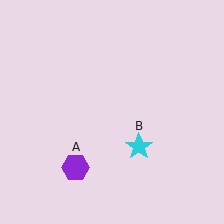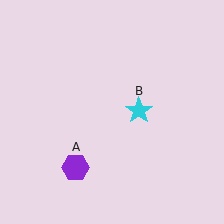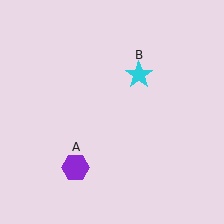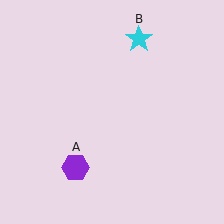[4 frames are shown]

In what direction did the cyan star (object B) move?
The cyan star (object B) moved up.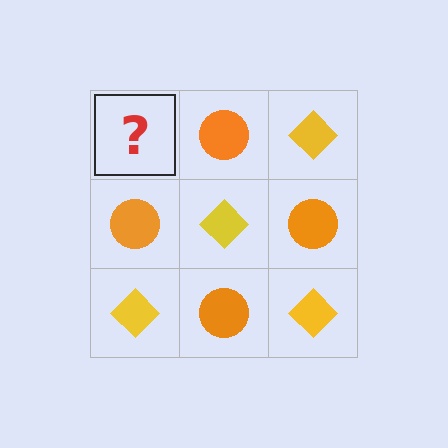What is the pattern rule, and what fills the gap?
The rule is that it alternates yellow diamond and orange circle in a checkerboard pattern. The gap should be filled with a yellow diamond.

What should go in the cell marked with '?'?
The missing cell should contain a yellow diamond.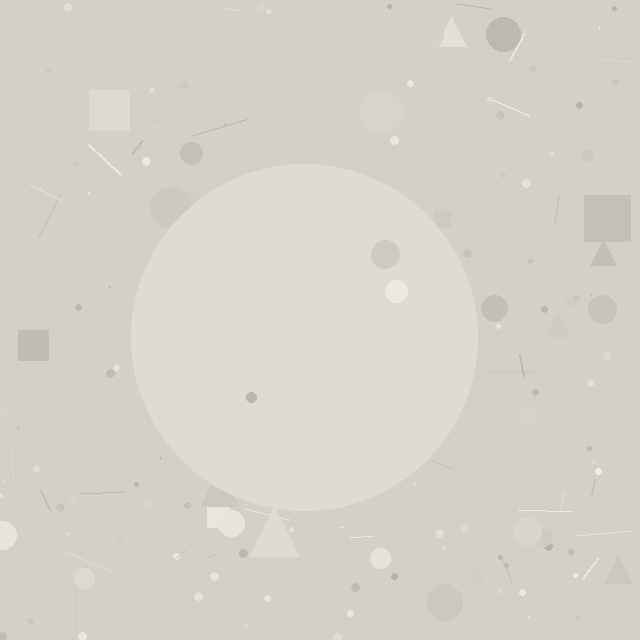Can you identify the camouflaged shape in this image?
The camouflaged shape is a circle.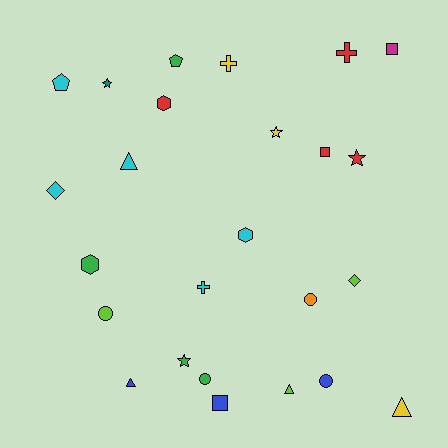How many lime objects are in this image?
There are 3 lime objects.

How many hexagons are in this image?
There are 3 hexagons.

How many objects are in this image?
There are 25 objects.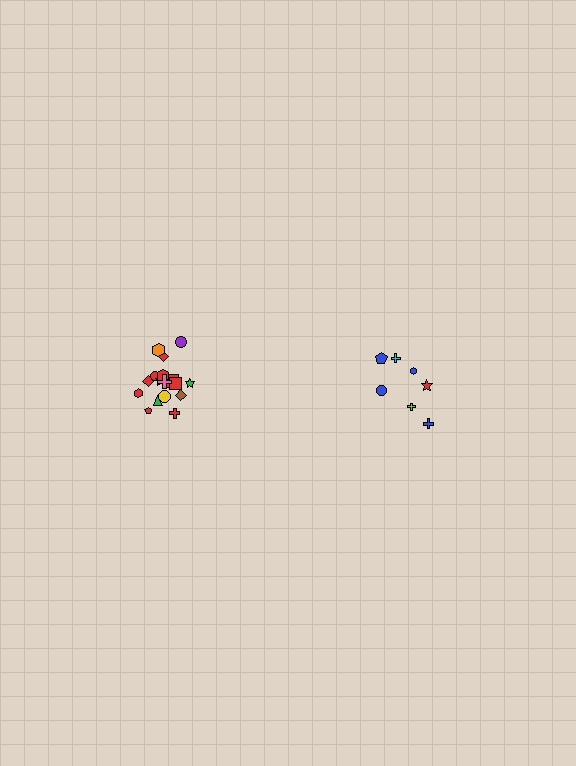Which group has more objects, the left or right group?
The left group.